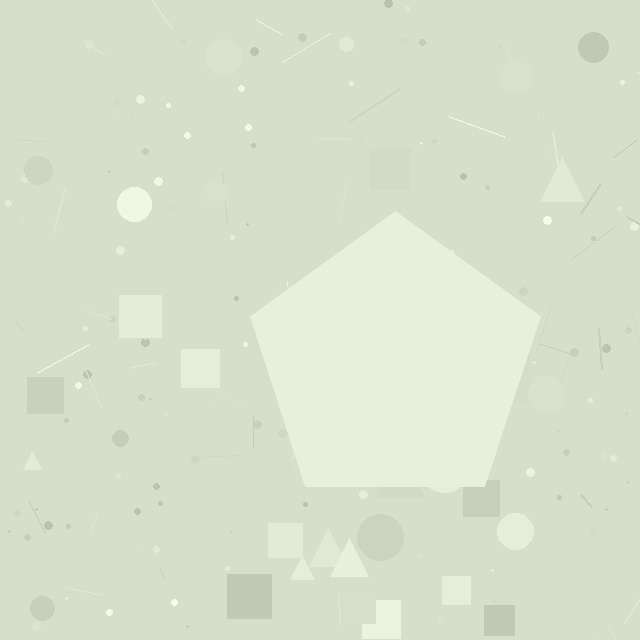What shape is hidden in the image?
A pentagon is hidden in the image.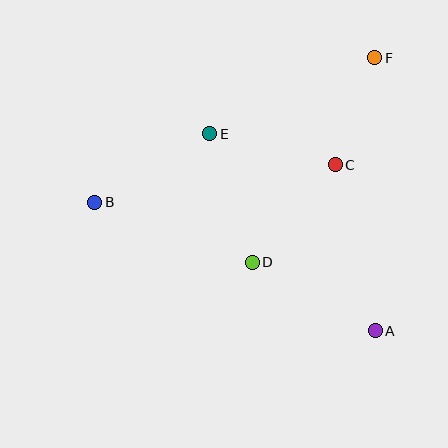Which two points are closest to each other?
Points C and F are closest to each other.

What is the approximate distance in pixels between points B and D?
The distance between B and D is approximately 168 pixels.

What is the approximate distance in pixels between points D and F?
The distance between D and F is approximately 238 pixels.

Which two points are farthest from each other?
Points B and F are farthest from each other.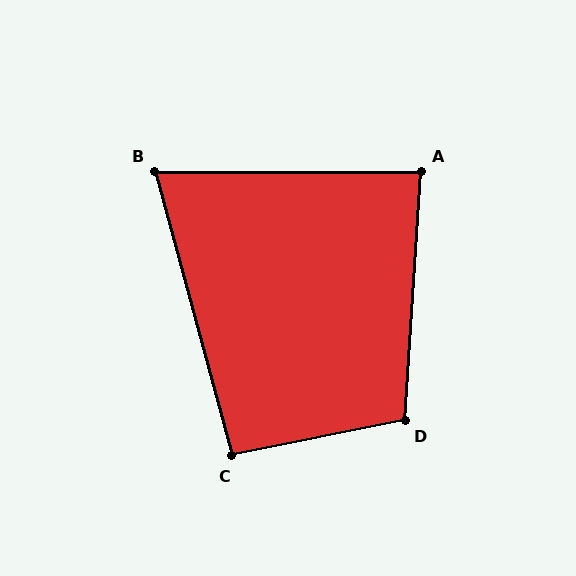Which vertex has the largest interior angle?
D, at approximately 105 degrees.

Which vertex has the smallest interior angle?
B, at approximately 75 degrees.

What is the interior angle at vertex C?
Approximately 94 degrees (approximately right).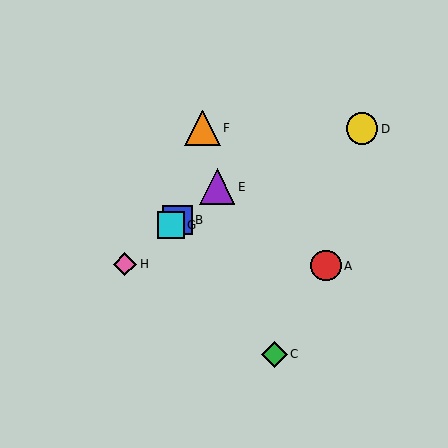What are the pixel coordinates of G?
Object G is at (171, 225).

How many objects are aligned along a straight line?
4 objects (B, E, G, H) are aligned along a straight line.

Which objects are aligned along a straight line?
Objects B, E, G, H are aligned along a straight line.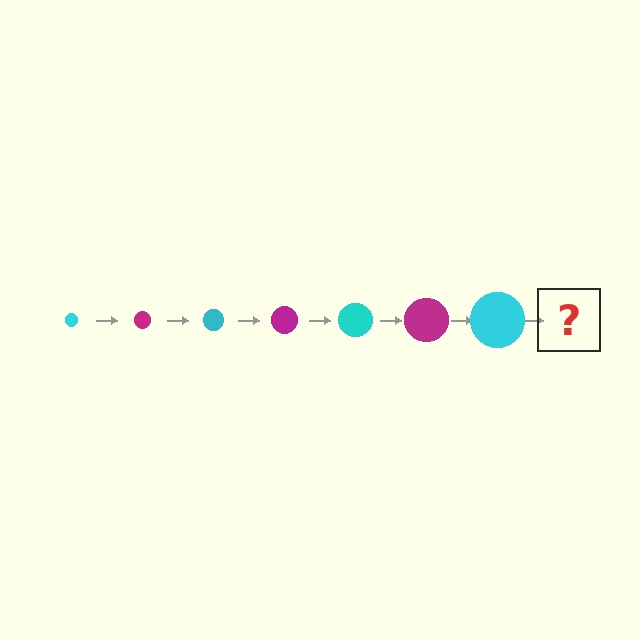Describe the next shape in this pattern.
It should be a magenta circle, larger than the previous one.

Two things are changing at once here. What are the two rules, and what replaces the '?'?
The two rules are that the circle grows larger each step and the color cycles through cyan and magenta. The '?' should be a magenta circle, larger than the previous one.